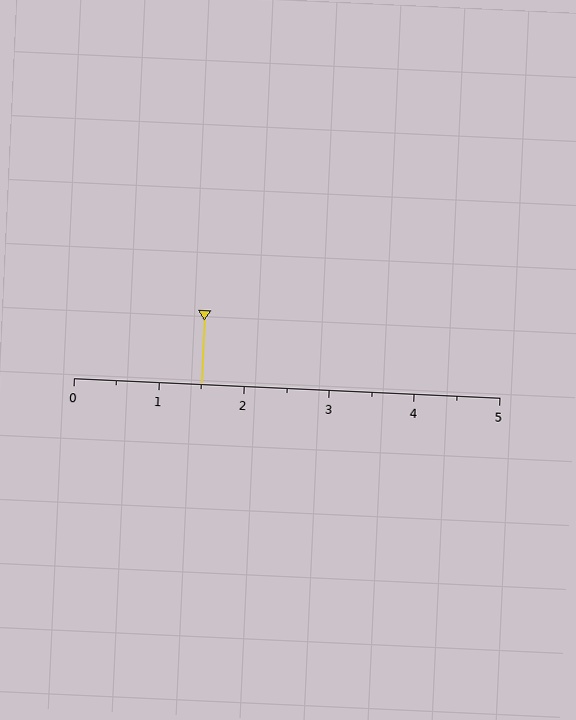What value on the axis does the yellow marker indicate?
The marker indicates approximately 1.5.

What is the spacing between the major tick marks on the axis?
The major ticks are spaced 1 apart.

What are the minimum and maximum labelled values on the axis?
The axis runs from 0 to 5.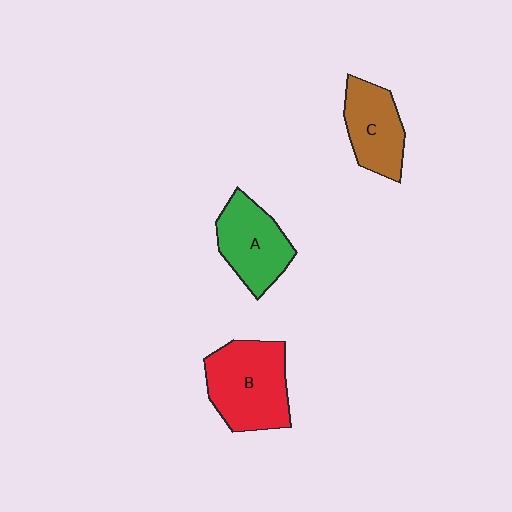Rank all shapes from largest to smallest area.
From largest to smallest: B (red), A (green), C (brown).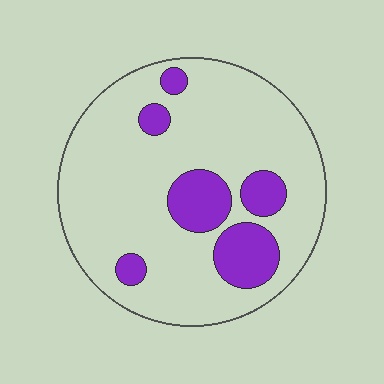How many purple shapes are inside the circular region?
6.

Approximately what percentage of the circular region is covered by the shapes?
Approximately 20%.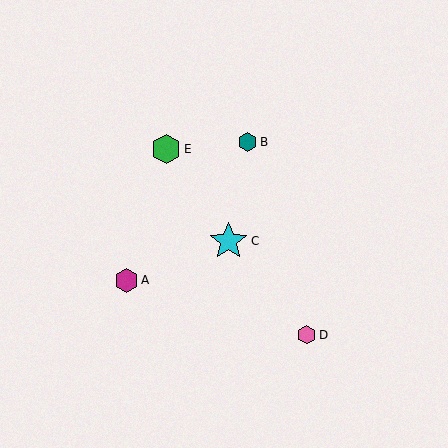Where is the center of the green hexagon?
The center of the green hexagon is at (166, 149).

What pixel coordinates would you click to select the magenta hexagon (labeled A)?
Click at (127, 280) to select the magenta hexagon A.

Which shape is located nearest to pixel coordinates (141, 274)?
The magenta hexagon (labeled A) at (127, 280) is nearest to that location.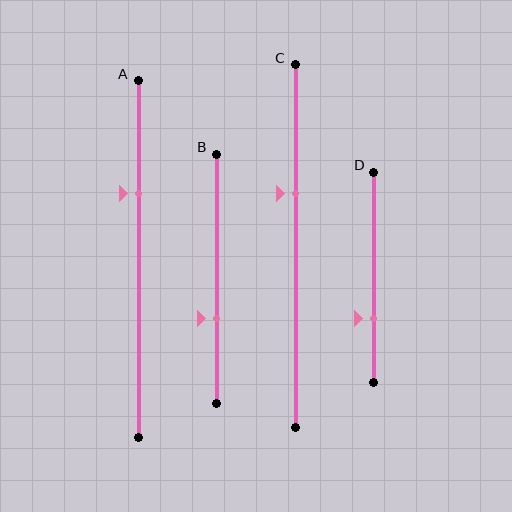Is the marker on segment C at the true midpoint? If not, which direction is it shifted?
No, the marker on segment C is shifted upward by about 15% of the segment length.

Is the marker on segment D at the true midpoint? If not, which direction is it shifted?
No, the marker on segment D is shifted downward by about 20% of the segment length.